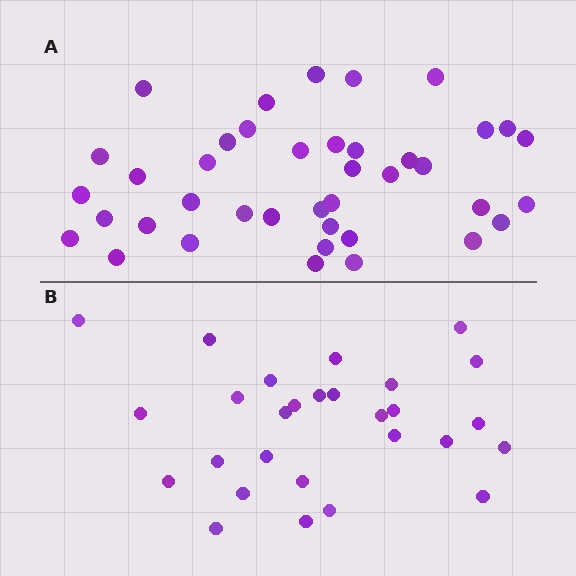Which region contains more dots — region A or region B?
Region A (the top region) has more dots.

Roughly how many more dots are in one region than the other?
Region A has roughly 12 or so more dots than region B.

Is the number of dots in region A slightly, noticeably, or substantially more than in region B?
Region A has noticeably more, but not dramatically so. The ratio is roughly 1.4 to 1.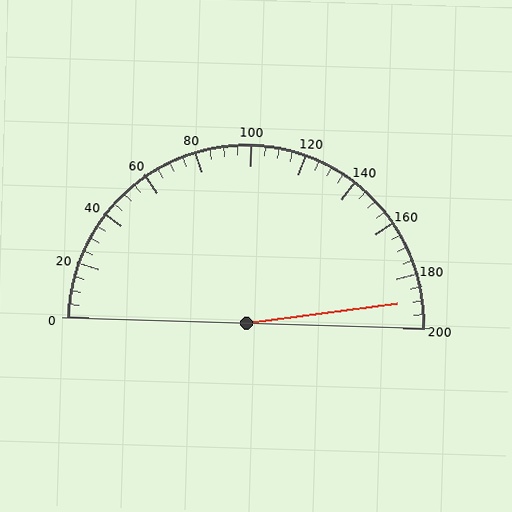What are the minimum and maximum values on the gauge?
The gauge ranges from 0 to 200.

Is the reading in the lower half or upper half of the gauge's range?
The reading is in the upper half of the range (0 to 200).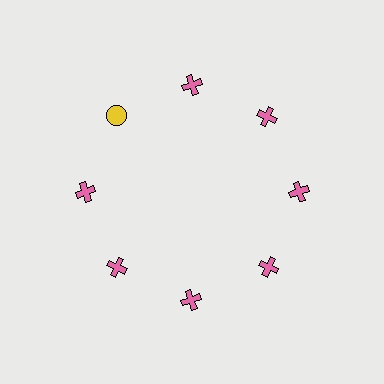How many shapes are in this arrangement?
There are 8 shapes arranged in a ring pattern.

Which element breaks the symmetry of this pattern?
The yellow circle at roughly the 10 o'clock position breaks the symmetry. All other shapes are pink crosses.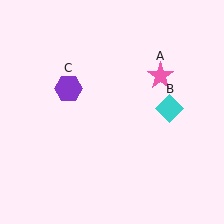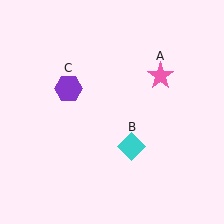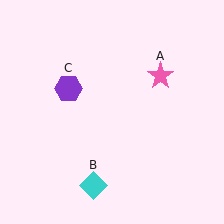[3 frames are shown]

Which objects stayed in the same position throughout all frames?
Pink star (object A) and purple hexagon (object C) remained stationary.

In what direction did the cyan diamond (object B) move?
The cyan diamond (object B) moved down and to the left.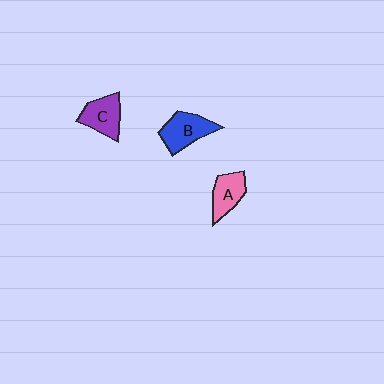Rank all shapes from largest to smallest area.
From largest to smallest: B (blue), C (purple), A (pink).